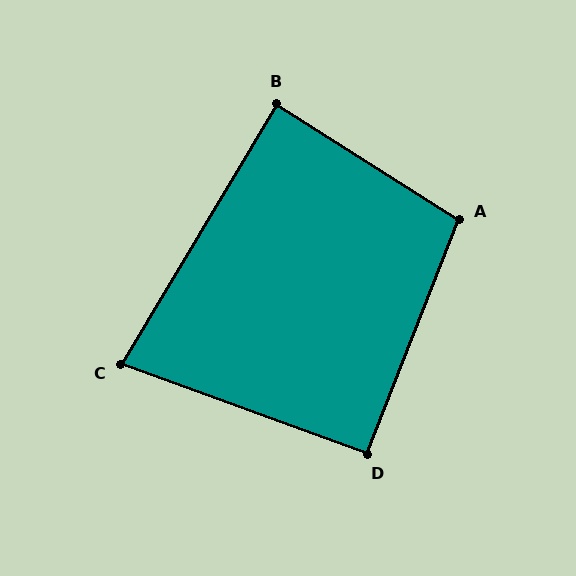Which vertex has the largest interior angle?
A, at approximately 101 degrees.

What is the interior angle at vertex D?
Approximately 91 degrees (approximately right).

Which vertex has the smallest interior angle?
C, at approximately 79 degrees.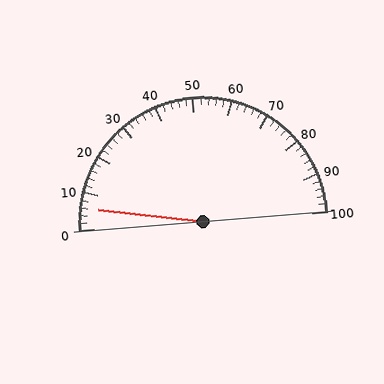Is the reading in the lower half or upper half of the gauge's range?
The reading is in the lower half of the range (0 to 100).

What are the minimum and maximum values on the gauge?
The gauge ranges from 0 to 100.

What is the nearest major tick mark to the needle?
The nearest major tick mark is 10.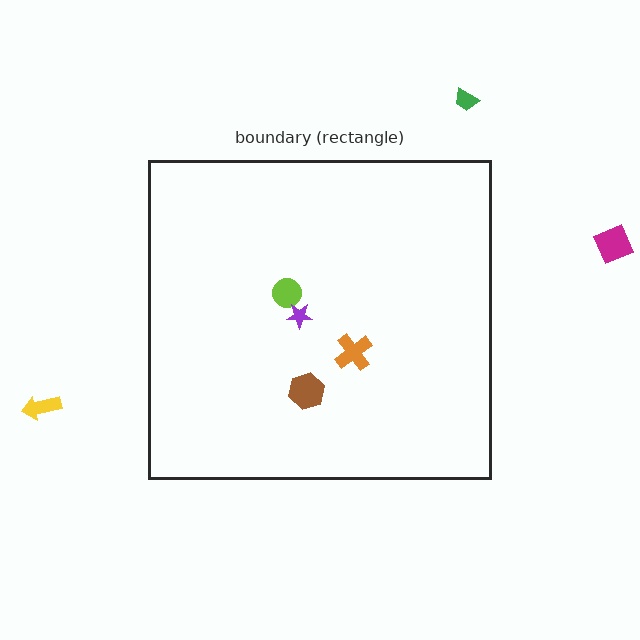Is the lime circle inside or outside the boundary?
Inside.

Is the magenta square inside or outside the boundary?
Outside.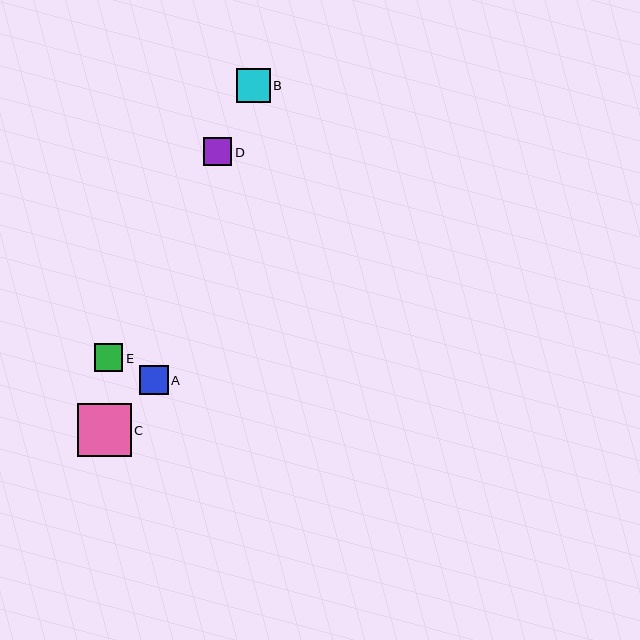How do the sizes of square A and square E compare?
Square A and square E are approximately the same size.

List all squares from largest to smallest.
From largest to smallest: C, B, A, D, E.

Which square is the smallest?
Square E is the smallest with a size of approximately 28 pixels.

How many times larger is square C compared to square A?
Square C is approximately 1.9 times the size of square A.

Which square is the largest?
Square C is the largest with a size of approximately 53 pixels.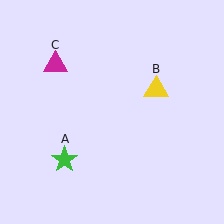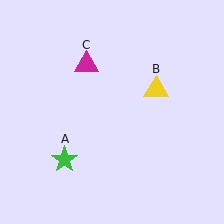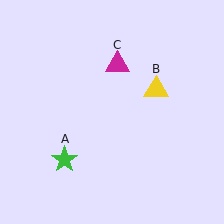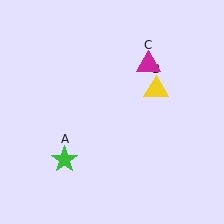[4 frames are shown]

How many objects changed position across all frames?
1 object changed position: magenta triangle (object C).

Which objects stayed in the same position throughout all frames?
Green star (object A) and yellow triangle (object B) remained stationary.